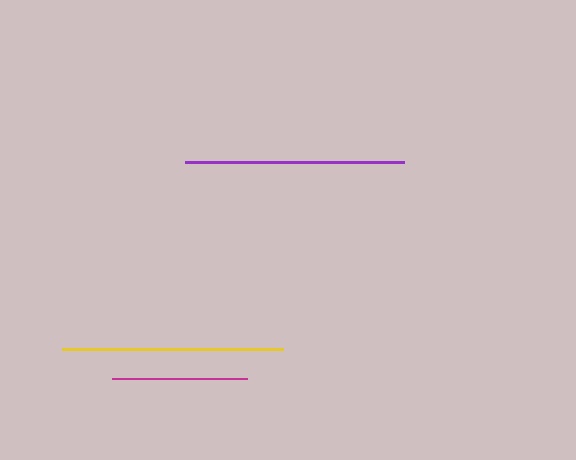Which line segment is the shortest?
The magenta line is the shortest at approximately 135 pixels.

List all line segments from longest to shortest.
From longest to shortest: yellow, purple, magenta.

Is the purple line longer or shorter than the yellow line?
The yellow line is longer than the purple line.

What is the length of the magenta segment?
The magenta segment is approximately 135 pixels long.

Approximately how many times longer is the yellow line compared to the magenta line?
The yellow line is approximately 1.6 times the length of the magenta line.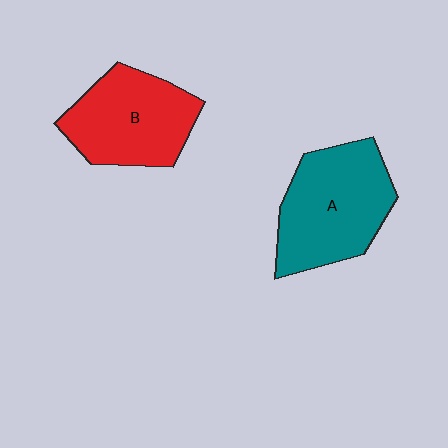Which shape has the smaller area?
Shape B (red).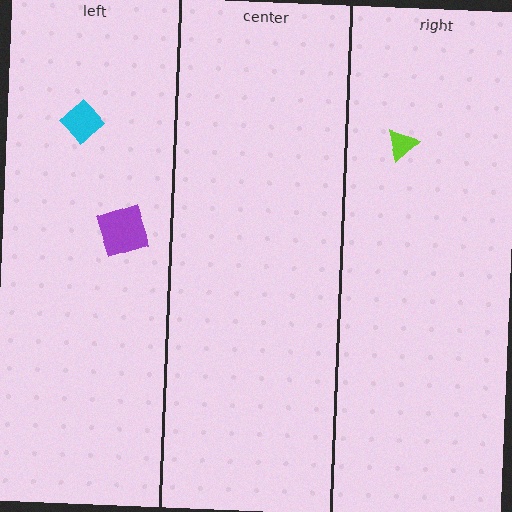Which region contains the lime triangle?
The right region.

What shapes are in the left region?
The cyan diamond, the purple square.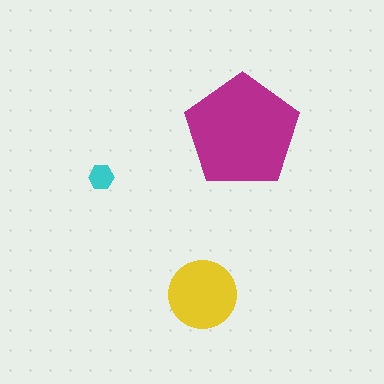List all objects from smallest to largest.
The cyan hexagon, the yellow circle, the magenta pentagon.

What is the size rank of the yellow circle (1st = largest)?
2nd.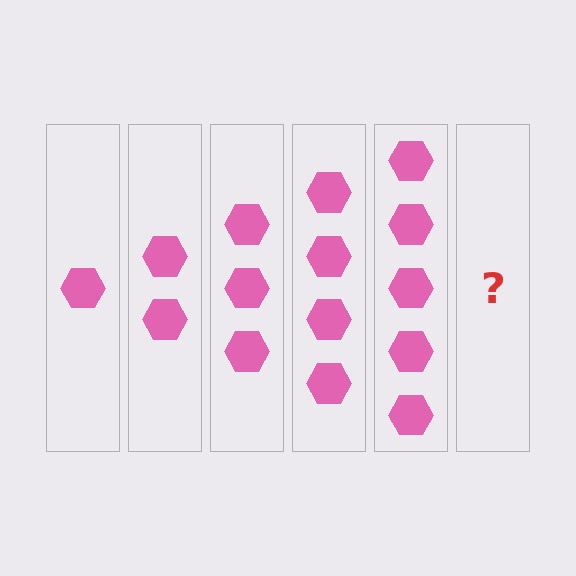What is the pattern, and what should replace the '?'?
The pattern is that each step adds one more hexagon. The '?' should be 6 hexagons.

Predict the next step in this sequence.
The next step is 6 hexagons.